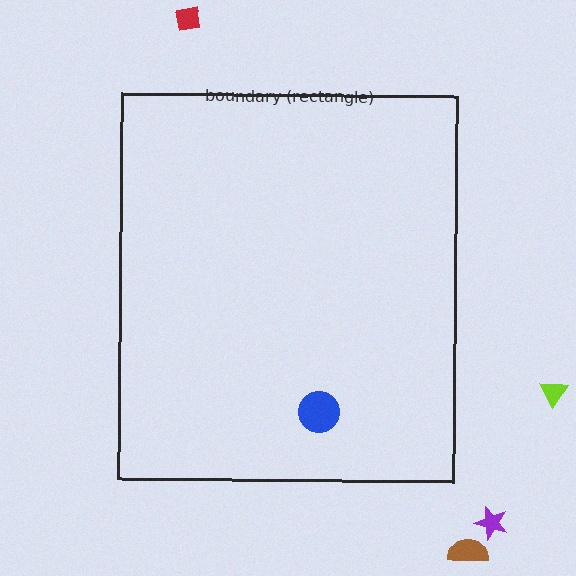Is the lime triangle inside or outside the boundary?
Outside.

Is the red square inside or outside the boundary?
Outside.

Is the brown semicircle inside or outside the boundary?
Outside.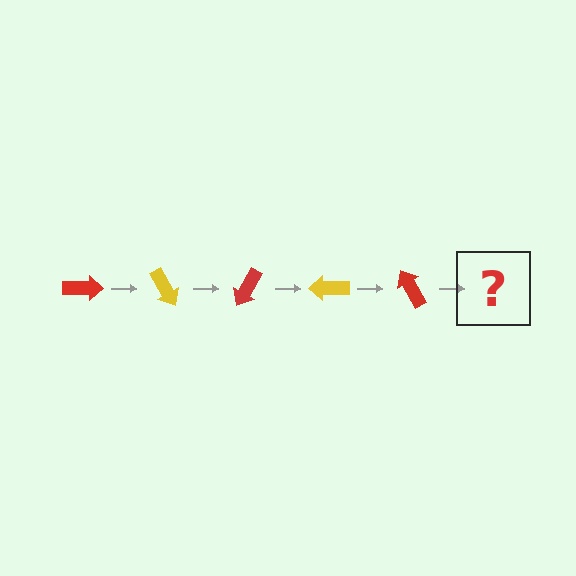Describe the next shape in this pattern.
It should be a yellow arrow, rotated 300 degrees from the start.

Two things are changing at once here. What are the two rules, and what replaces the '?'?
The two rules are that it rotates 60 degrees each step and the color cycles through red and yellow. The '?' should be a yellow arrow, rotated 300 degrees from the start.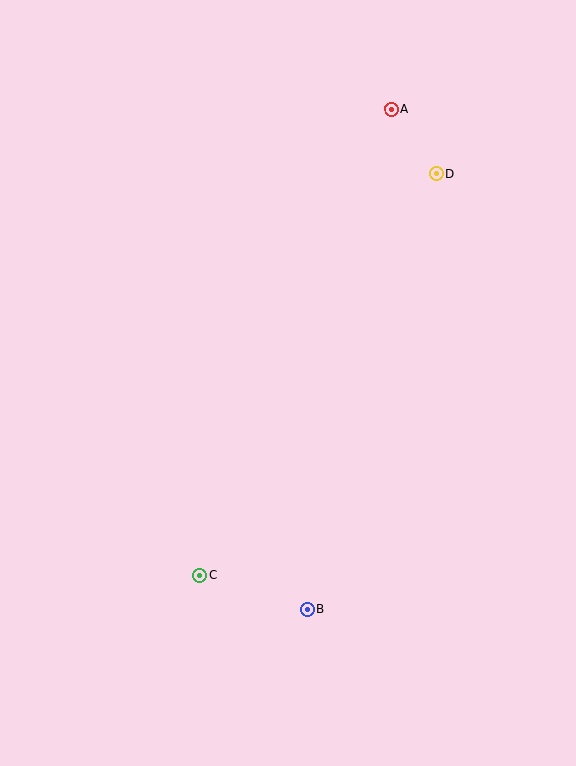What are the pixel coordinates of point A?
Point A is at (392, 109).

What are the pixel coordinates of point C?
Point C is at (200, 575).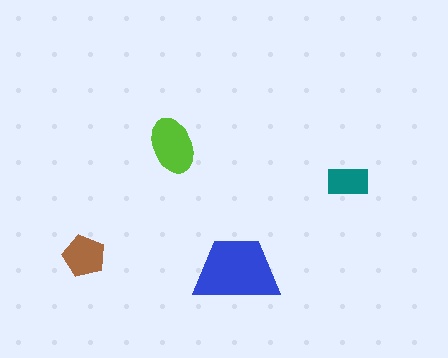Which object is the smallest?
The teal rectangle.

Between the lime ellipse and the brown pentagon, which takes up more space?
The lime ellipse.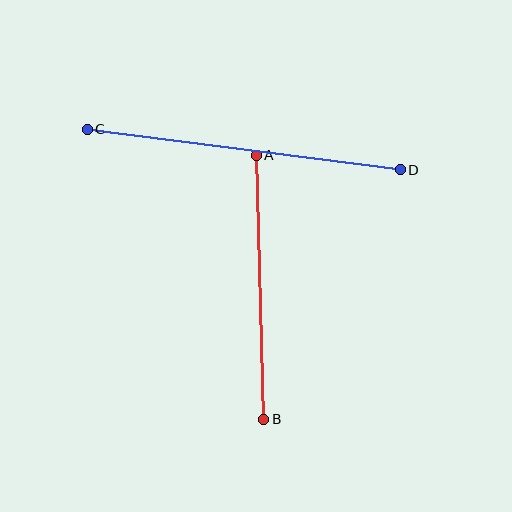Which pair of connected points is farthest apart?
Points C and D are farthest apart.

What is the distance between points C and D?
The distance is approximately 316 pixels.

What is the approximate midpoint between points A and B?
The midpoint is at approximately (260, 287) pixels.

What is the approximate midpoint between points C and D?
The midpoint is at approximately (244, 150) pixels.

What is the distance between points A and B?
The distance is approximately 264 pixels.